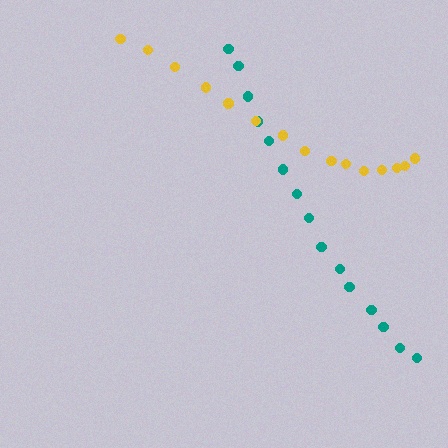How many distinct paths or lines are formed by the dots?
There are 2 distinct paths.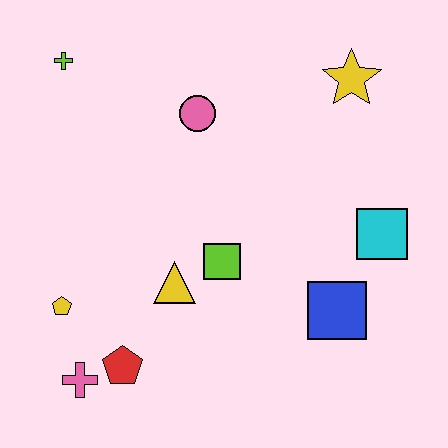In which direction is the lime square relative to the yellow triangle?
The lime square is to the right of the yellow triangle.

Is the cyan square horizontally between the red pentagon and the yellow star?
No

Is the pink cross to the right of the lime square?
No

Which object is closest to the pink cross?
The red pentagon is closest to the pink cross.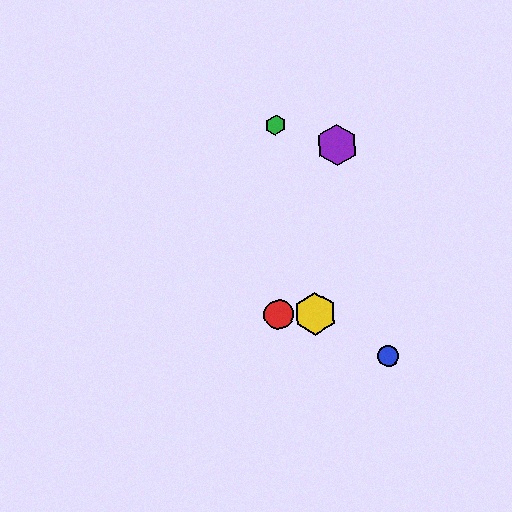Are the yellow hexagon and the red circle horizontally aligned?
Yes, both are at y≈314.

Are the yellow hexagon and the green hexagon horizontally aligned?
No, the yellow hexagon is at y≈314 and the green hexagon is at y≈125.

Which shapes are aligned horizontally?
The red circle, the yellow hexagon are aligned horizontally.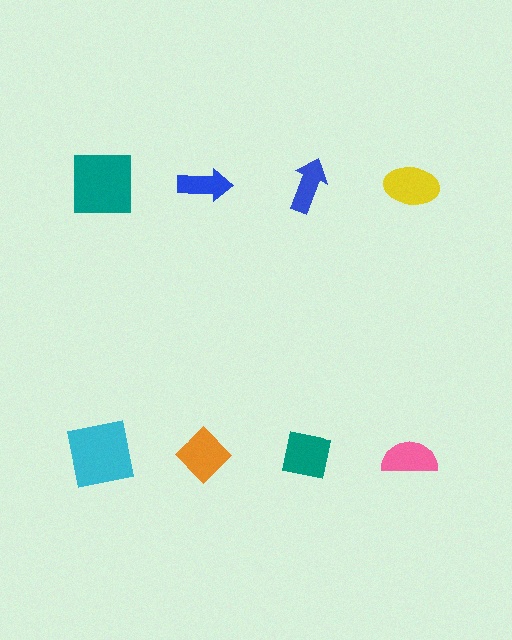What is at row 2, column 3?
A teal square.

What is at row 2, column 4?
A pink semicircle.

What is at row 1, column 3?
A blue arrow.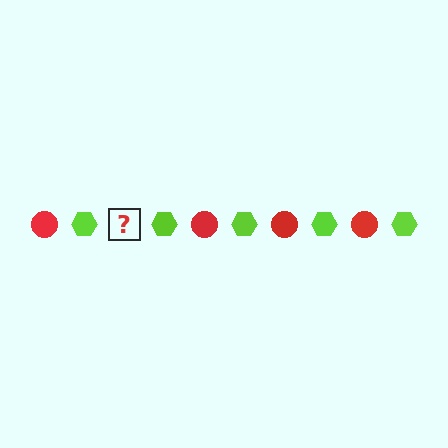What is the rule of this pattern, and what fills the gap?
The rule is that the pattern alternates between red circle and lime hexagon. The gap should be filled with a red circle.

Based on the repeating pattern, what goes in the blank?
The blank should be a red circle.